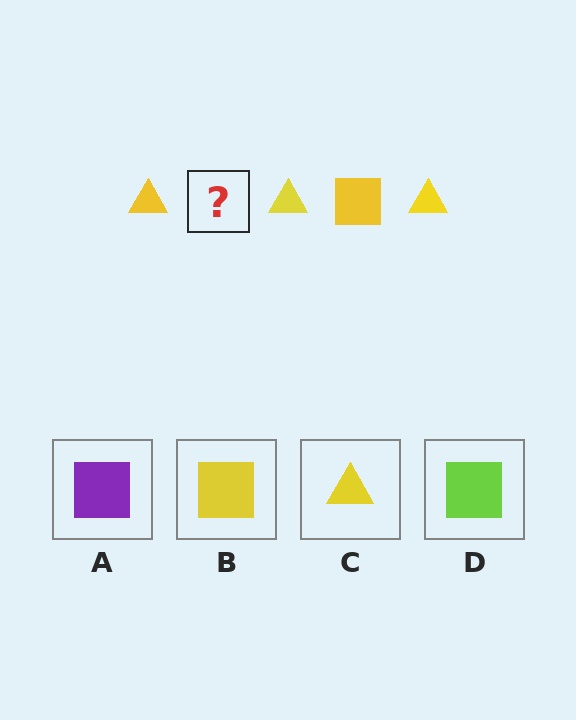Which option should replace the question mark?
Option B.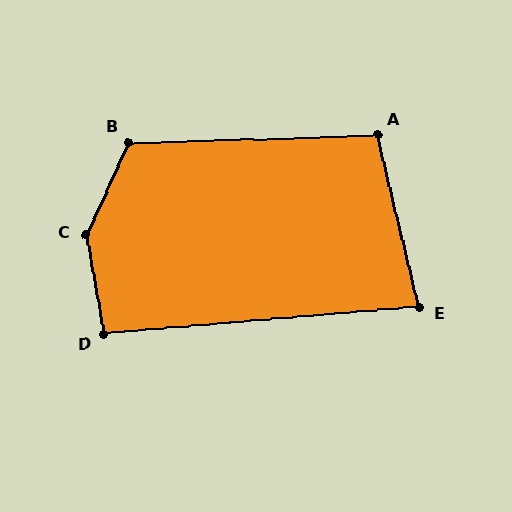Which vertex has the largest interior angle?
C, at approximately 146 degrees.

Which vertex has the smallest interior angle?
E, at approximately 81 degrees.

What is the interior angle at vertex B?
Approximately 116 degrees (obtuse).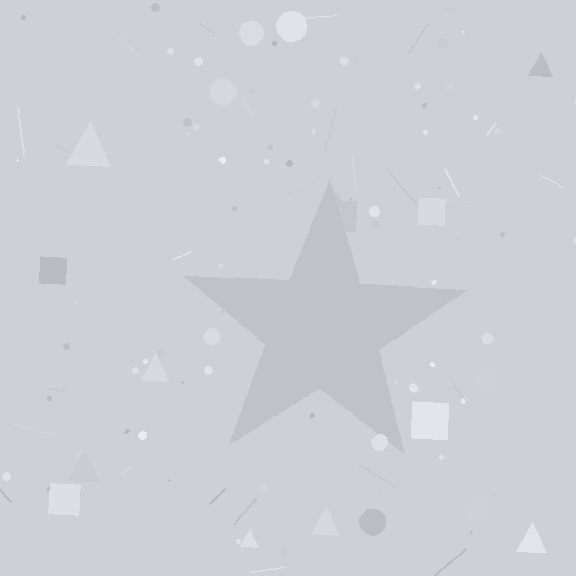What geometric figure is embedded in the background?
A star is embedded in the background.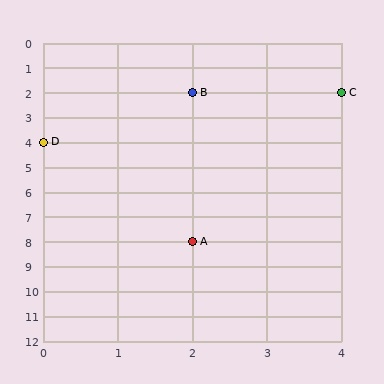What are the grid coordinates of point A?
Point A is at grid coordinates (2, 8).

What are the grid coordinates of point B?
Point B is at grid coordinates (2, 2).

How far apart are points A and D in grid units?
Points A and D are 2 columns and 4 rows apart (about 4.5 grid units diagonally).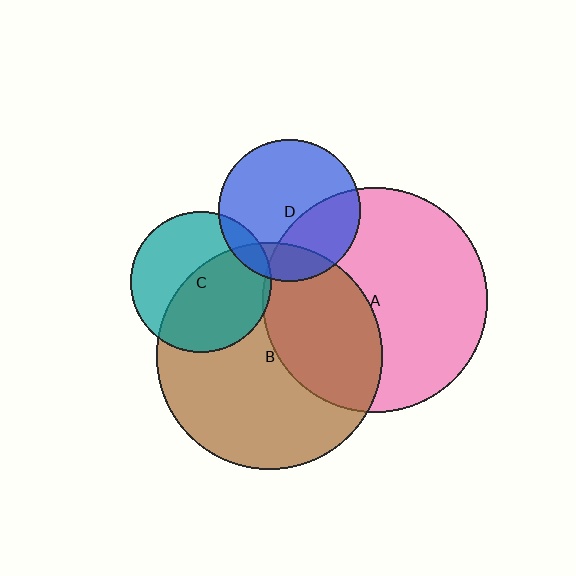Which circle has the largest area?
Circle B (brown).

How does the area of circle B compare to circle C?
Approximately 2.6 times.